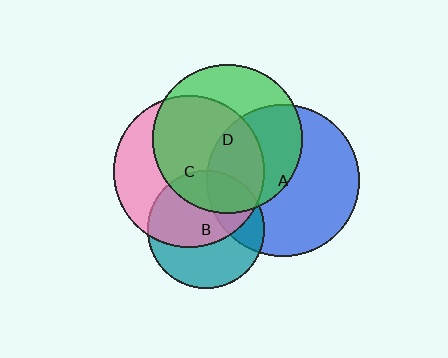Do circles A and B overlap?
Yes.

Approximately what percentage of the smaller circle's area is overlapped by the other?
Approximately 30%.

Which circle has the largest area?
Circle A (blue).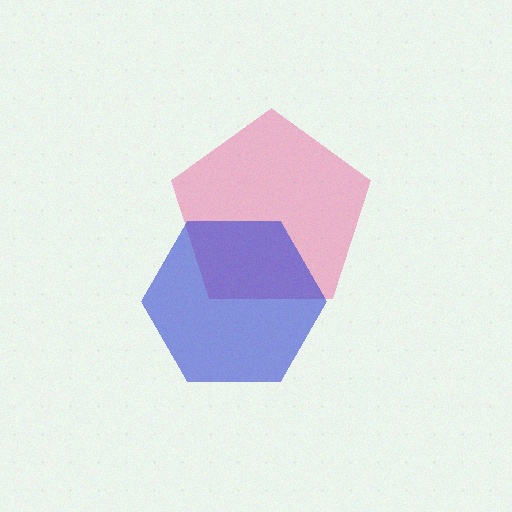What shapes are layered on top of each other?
The layered shapes are: a pink pentagon, a blue hexagon.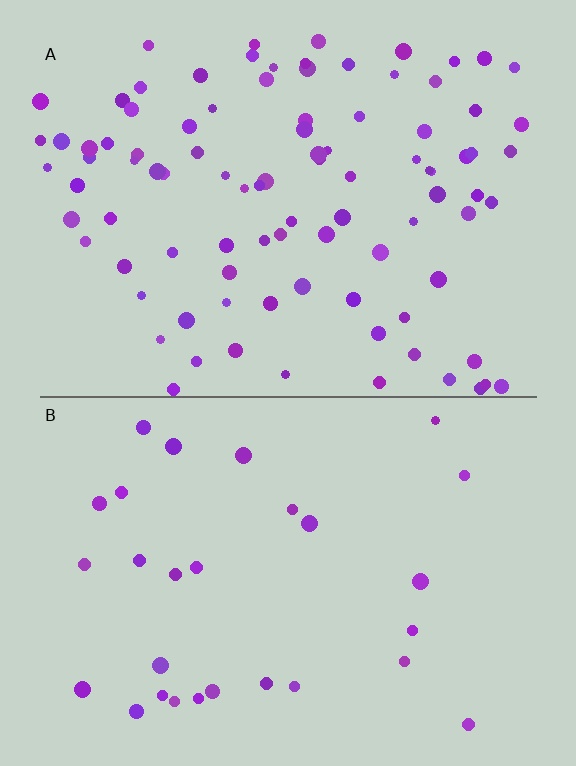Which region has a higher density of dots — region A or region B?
A (the top).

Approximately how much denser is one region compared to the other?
Approximately 3.3× — region A over region B.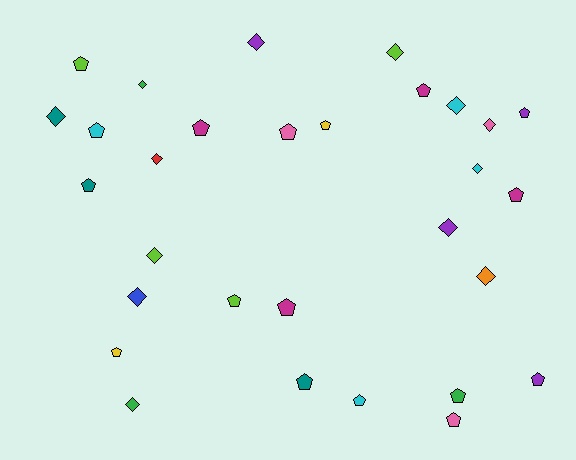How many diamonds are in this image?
There are 13 diamonds.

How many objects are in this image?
There are 30 objects.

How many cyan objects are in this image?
There are 4 cyan objects.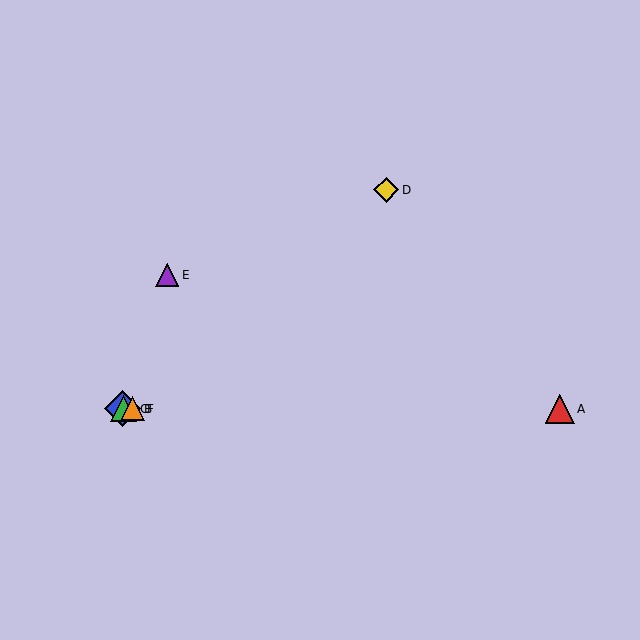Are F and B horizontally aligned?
Yes, both are at y≈409.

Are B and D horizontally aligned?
No, B is at y≈409 and D is at y≈190.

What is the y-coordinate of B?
Object B is at y≈409.